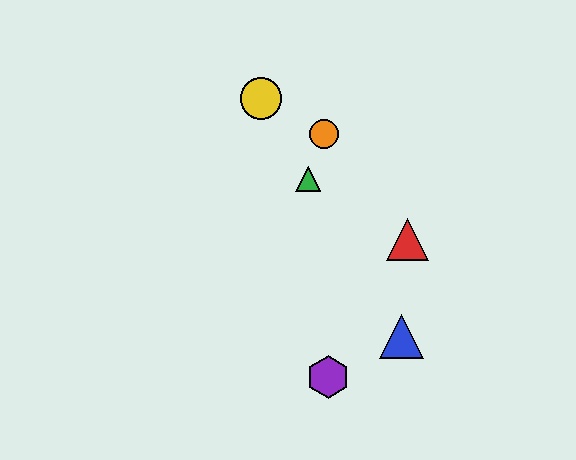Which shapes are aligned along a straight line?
The blue triangle, the green triangle, the yellow circle are aligned along a straight line.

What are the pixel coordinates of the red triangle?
The red triangle is at (408, 240).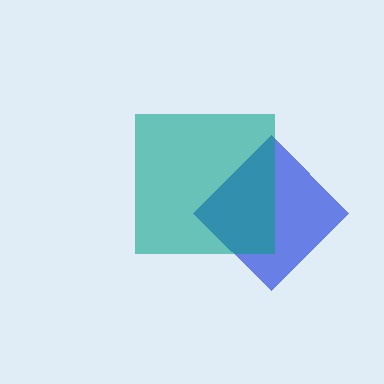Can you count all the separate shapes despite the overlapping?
Yes, there are 2 separate shapes.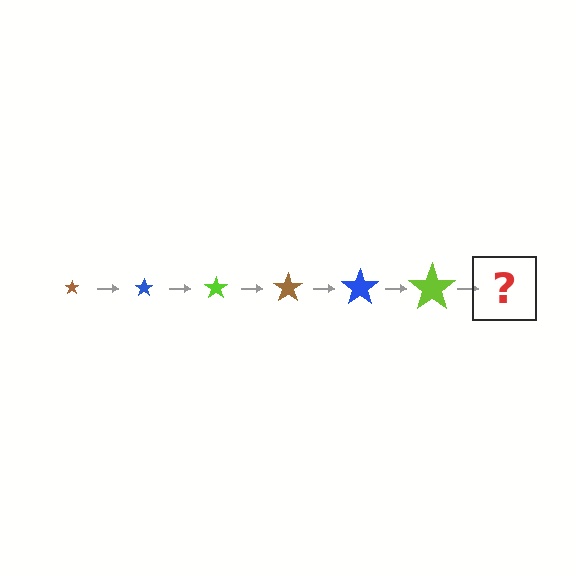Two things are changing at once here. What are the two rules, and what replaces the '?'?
The two rules are that the star grows larger each step and the color cycles through brown, blue, and lime. The '?' should be a brown star, larger than the previous one.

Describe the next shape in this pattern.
It should be a brown star, larger than the previous one.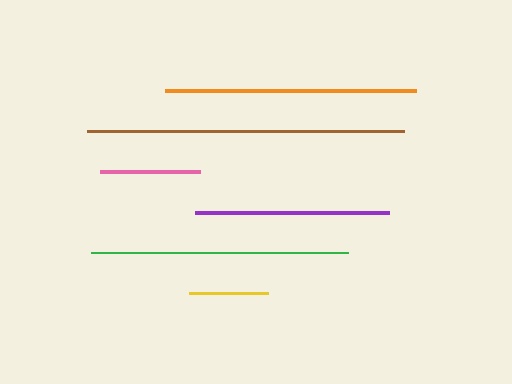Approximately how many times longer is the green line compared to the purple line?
The green line is approximately 1.3 times the length of the purple line.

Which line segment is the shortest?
The yellow line is the shortest at approximately 79 pixels.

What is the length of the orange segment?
The orange segment is approximately 251 pixels long.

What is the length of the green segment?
The green segment is approximately 257 pixels long.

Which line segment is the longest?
The brown line is the longest at approximately 317 pixels.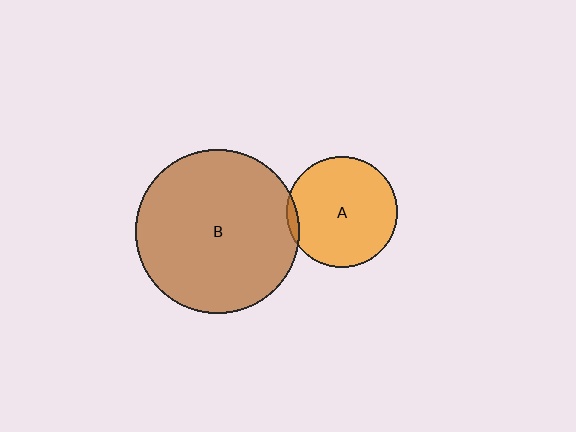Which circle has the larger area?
Circle B (brown).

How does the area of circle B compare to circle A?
Approximately 2.2 times.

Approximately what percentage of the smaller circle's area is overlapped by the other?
Approximately 5%.